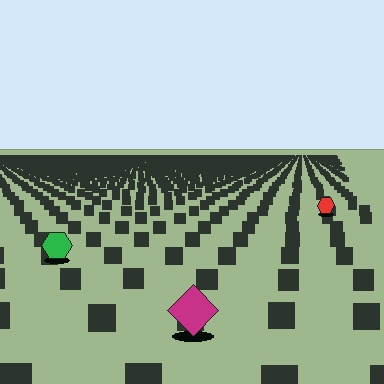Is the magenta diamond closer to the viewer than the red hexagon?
Yes. The magenta diamond is closer — you can tell from the texture gradient: the ground texture is coarser near it.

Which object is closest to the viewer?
The magenta diamond is closest. The texture marks near it are larger and more spread out.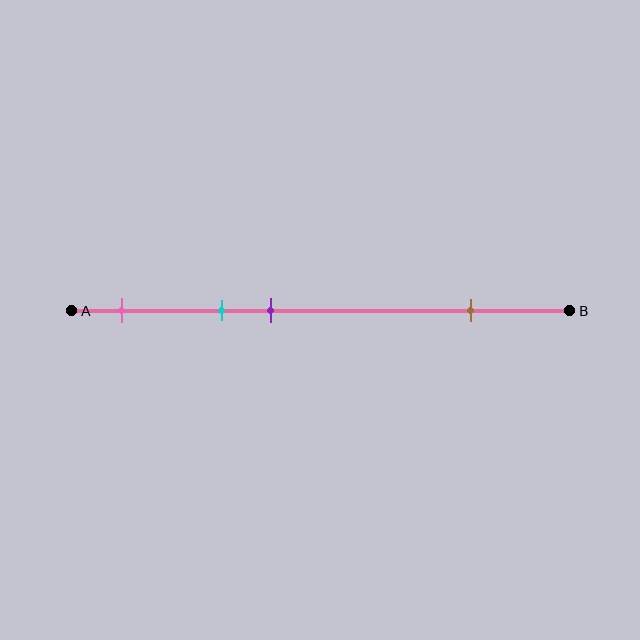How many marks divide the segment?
There are 4 marks dividing the segment.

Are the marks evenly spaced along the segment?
No, the marks are not evenly spaced.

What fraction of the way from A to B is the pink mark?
The pink mark is approximately 10% (0.1) of the way from A to B.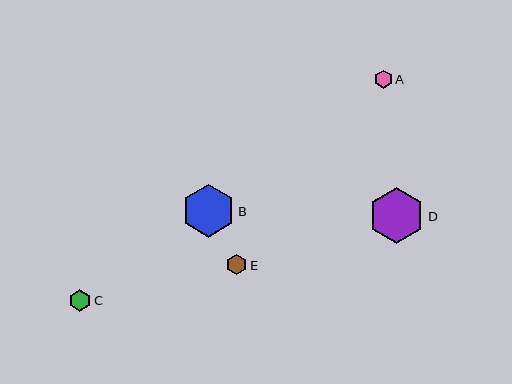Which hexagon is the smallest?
Hexagon A is the smallest with a size of approximately 18 pixels.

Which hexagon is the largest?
Hexagon D is the largest with a size of approximately 56 pixels.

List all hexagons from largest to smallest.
From largest to smallest: D, B, C, E, A.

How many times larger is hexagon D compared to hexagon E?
Hexagon D is approximately 2.7 times the size of hexagon E.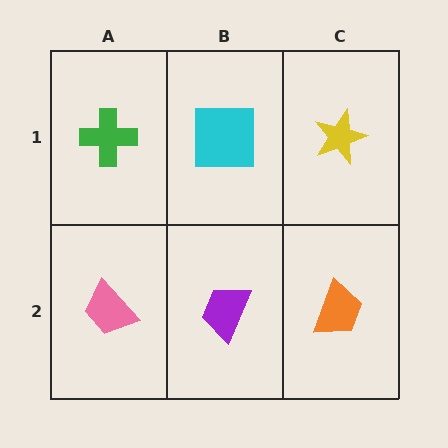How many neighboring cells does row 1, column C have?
2.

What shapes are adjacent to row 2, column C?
A yellow star (row 1, column C), a purple trapezoid (row 2, column B).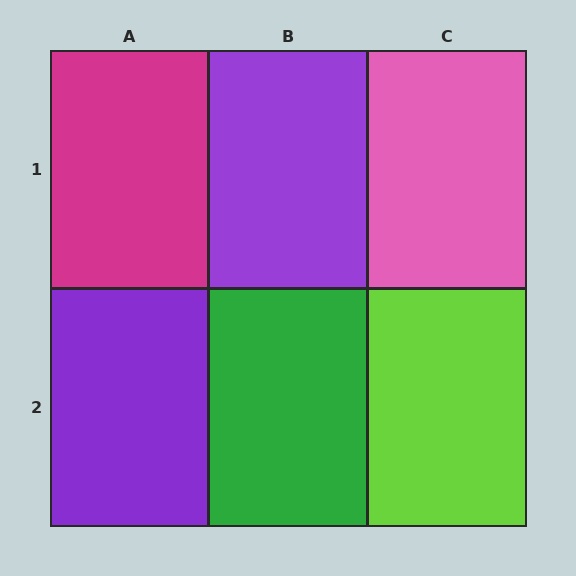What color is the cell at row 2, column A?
Purple.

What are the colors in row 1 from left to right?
Magenta, purple, pink.